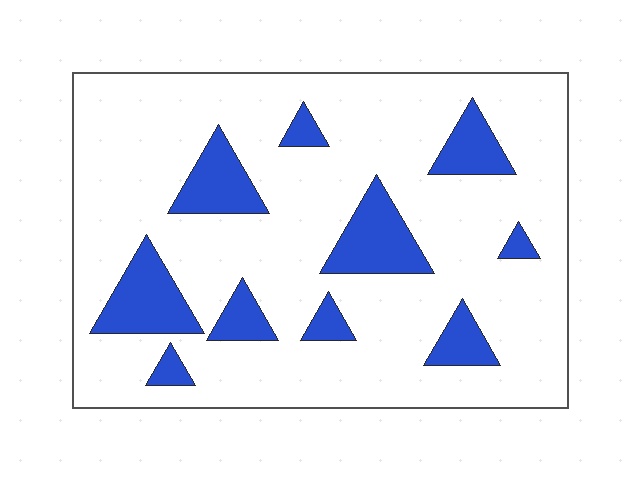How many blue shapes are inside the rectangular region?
10.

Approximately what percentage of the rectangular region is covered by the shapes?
Approximately 20%.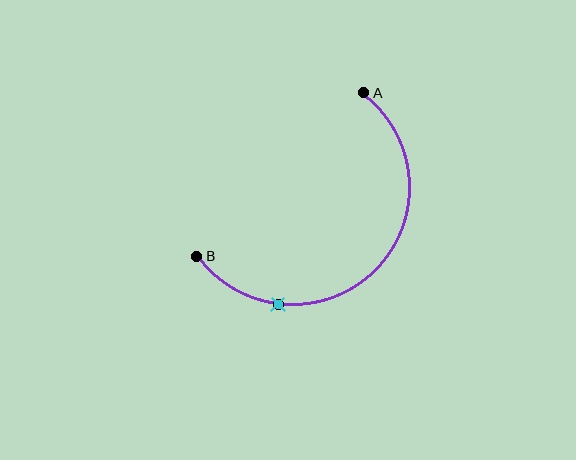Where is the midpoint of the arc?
The arc midpoint is the point on the curve farthest from the straight line joining A and B. It sits below and to the right of that line.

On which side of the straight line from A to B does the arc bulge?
The arc bulges below and to the right of the straight line connecting A and B.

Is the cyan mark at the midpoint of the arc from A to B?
No. The cyan mark lies on the arc but is closer to endpoint B. The arc midpoint would be at the point on the curve equidistant along the arc from both A and B.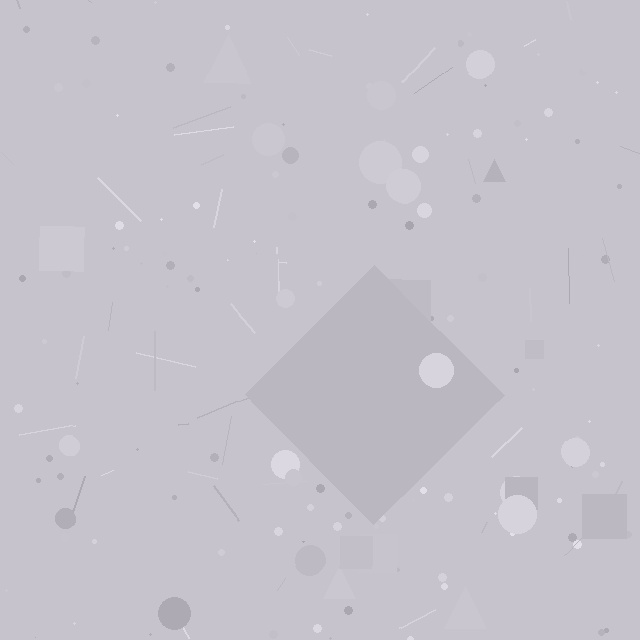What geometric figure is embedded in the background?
A diamond is embedded in the background.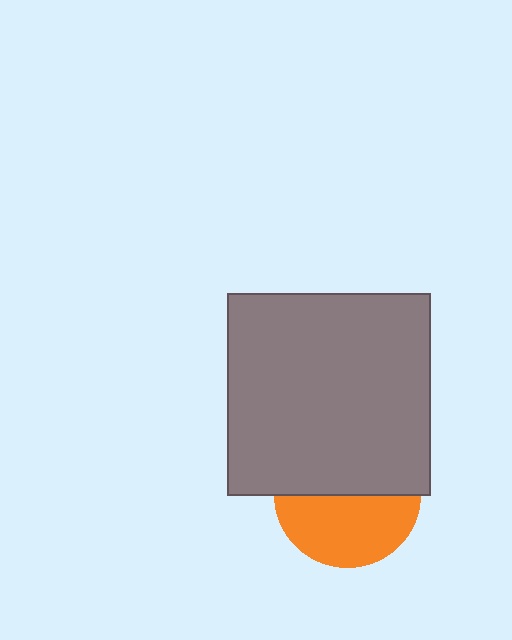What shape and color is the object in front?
The object in front is a gray square.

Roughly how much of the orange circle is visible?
About half of it is visible (roughly 50%).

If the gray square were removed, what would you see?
You would see the complete orange circle.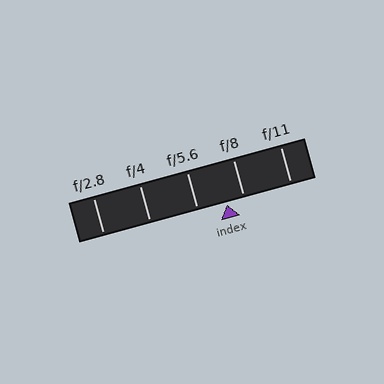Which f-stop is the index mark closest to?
The index mark is closest to f/8.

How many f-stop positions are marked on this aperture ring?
There are 5 f-stop positions marked.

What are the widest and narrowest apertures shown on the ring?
The widest aperture shown is f/2.8 and the narrowest is f/11.